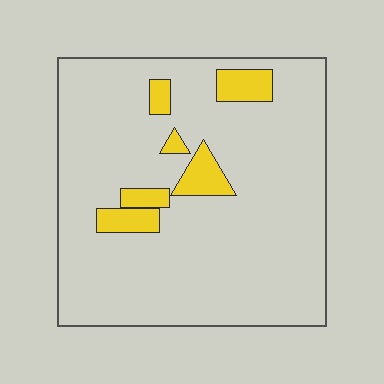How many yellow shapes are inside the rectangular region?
6.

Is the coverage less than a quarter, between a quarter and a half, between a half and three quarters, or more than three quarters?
Less than a quarter.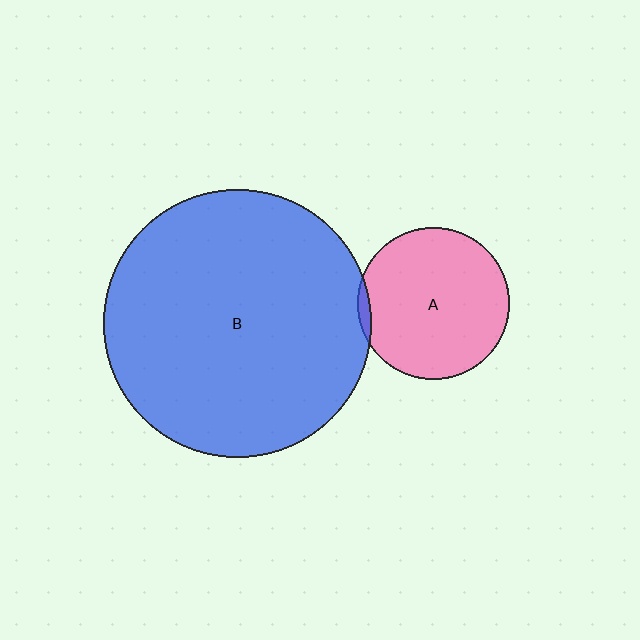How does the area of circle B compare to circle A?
Approximately 3.1 times.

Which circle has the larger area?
Circle B (blue).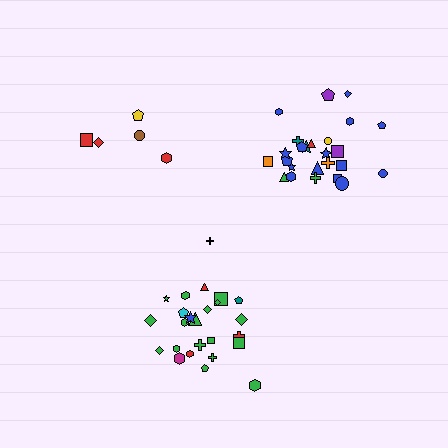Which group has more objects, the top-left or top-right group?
The top-right group.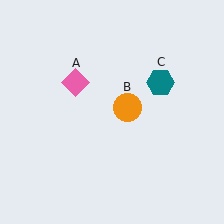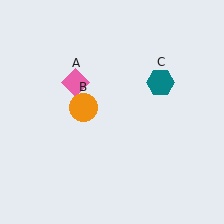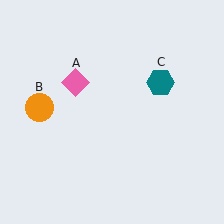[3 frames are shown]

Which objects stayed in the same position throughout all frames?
Pink diamond (object A) and teal hexagon (object C) remained stationary.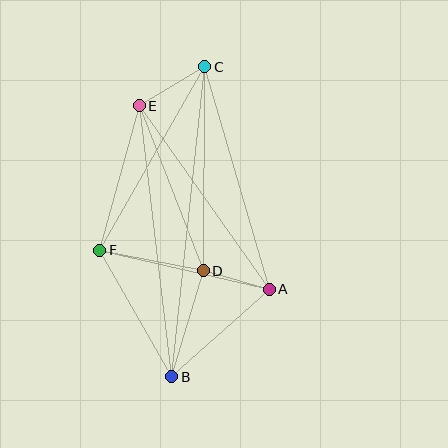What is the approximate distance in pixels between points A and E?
The distance between A and E is approximately 225 pixels.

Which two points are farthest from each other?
Points B and C are farthest from each other.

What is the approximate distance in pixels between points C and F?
The distance between C and F is approximately 212 pixels.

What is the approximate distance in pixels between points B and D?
The distance between B and D is approximately 111 pixels.